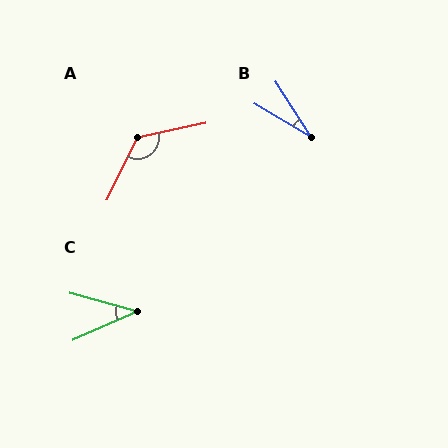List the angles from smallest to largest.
B (27°), C (39°), A (128°).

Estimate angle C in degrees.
Approximately 39 degrees.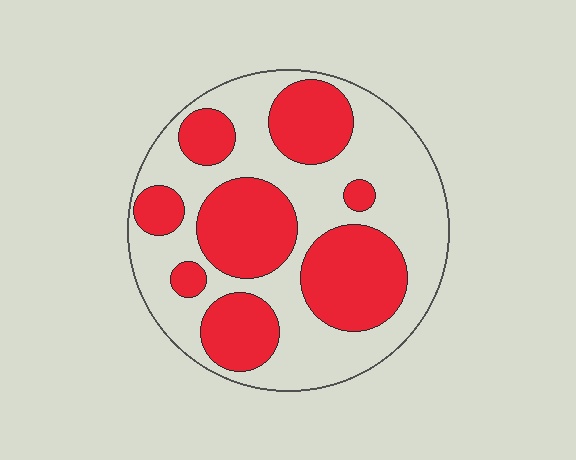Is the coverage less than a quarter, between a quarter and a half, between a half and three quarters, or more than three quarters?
Between a quarter and a half.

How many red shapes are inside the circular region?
8.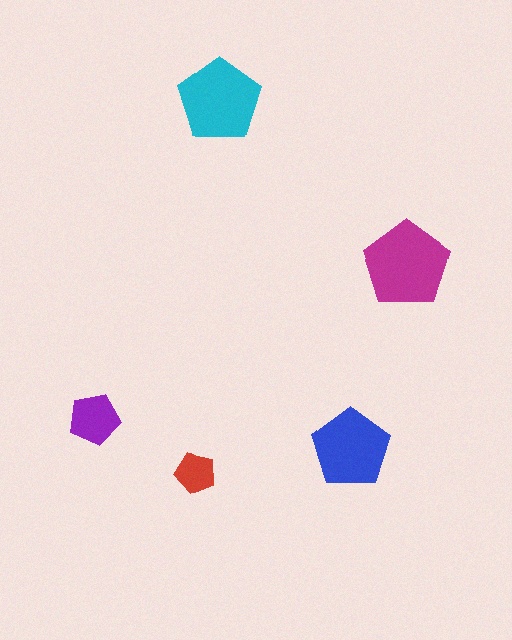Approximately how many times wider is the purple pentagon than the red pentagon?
About 1.5 times wider.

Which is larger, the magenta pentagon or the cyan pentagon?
The magenta one.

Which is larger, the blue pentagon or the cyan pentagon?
The cyan one.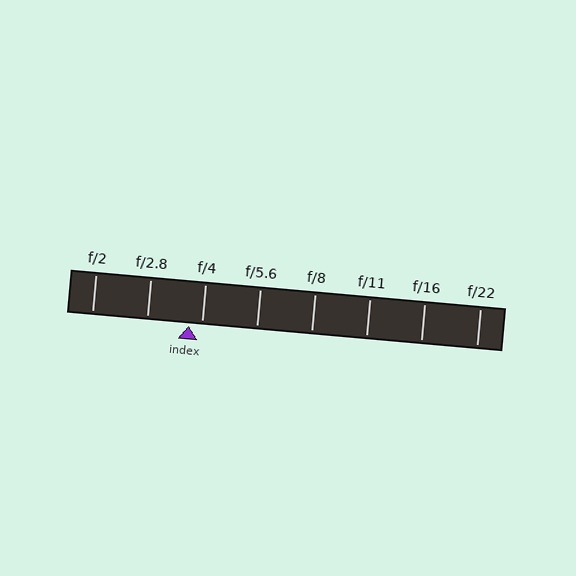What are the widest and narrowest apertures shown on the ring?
The widest aperture shown is f/2 and the narrowest is f/22.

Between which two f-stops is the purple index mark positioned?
The index mark is between f/2.8 and f/4.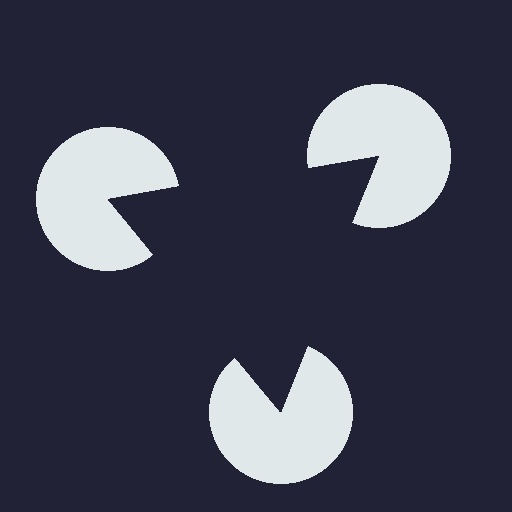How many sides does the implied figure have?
3 sides.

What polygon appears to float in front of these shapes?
An illusory triangle — its edges are inferred from the aligned wedge cuts in the pac-man discs, not physically drawn.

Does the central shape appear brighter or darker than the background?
It typically appears slightly darker than the background, even though no actual brightness change is drawn.